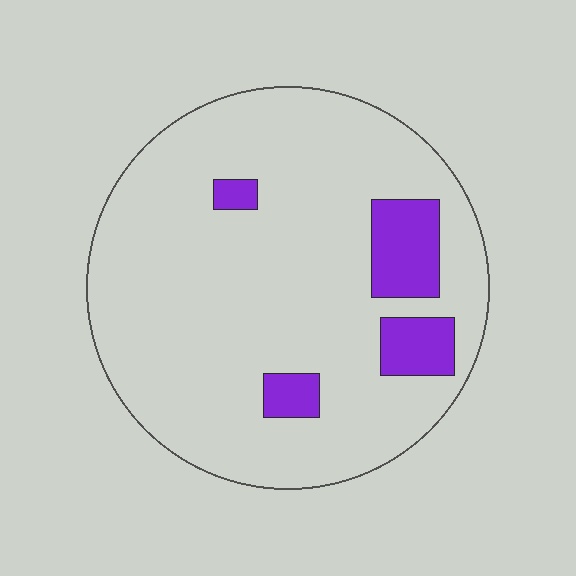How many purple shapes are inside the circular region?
4.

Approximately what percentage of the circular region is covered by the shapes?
Approximately 10%.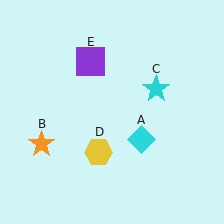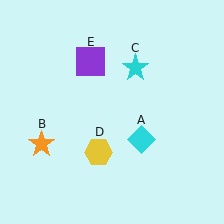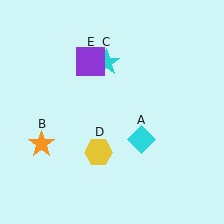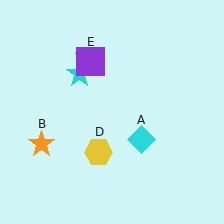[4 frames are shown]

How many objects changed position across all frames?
1 object changed position: cyan star (object C).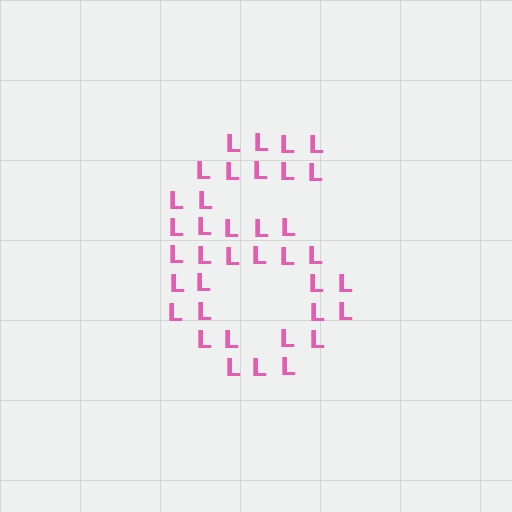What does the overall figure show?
The overall figure shows the digit 6.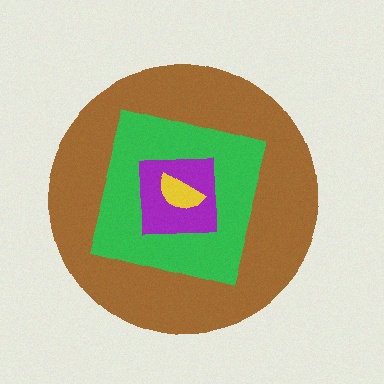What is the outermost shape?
The brown circle.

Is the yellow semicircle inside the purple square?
Yes.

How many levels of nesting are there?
4.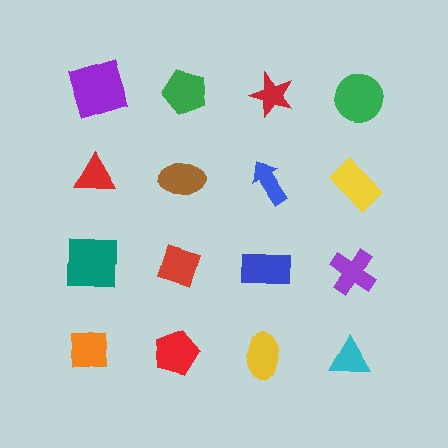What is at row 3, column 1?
A teal square.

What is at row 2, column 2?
A brown ellipse.